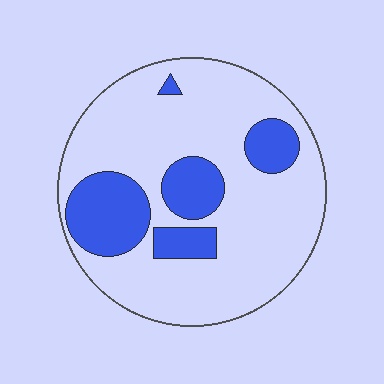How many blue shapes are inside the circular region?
5.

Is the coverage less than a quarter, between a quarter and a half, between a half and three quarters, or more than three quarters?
Less than a quarter.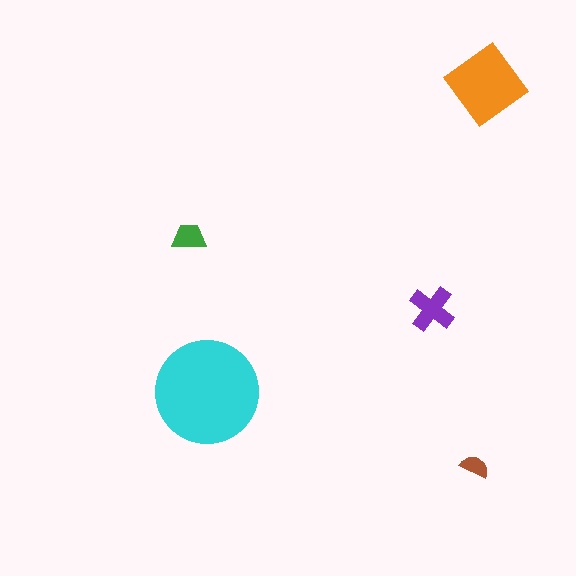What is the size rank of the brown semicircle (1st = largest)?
5th.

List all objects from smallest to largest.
The brown semicircle, the green trapezoid, the purple cross, the orange diamond, the cyan circle.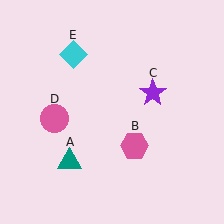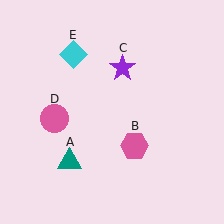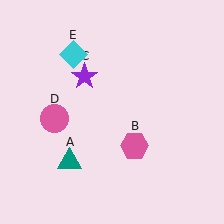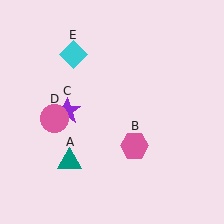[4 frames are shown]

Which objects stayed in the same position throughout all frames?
Teal triangle (object A) and pink hexagon (object B) and pink circle (object D) and cyan diamond (object E) remained stationary.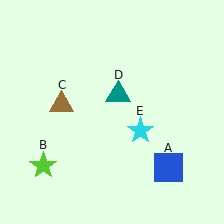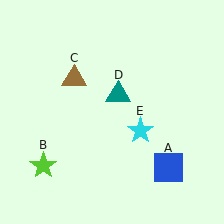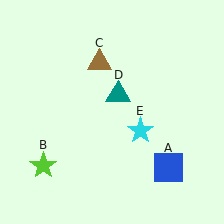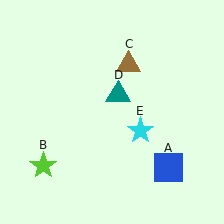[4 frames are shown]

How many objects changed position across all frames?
1 object changed position: brown triangle (object C).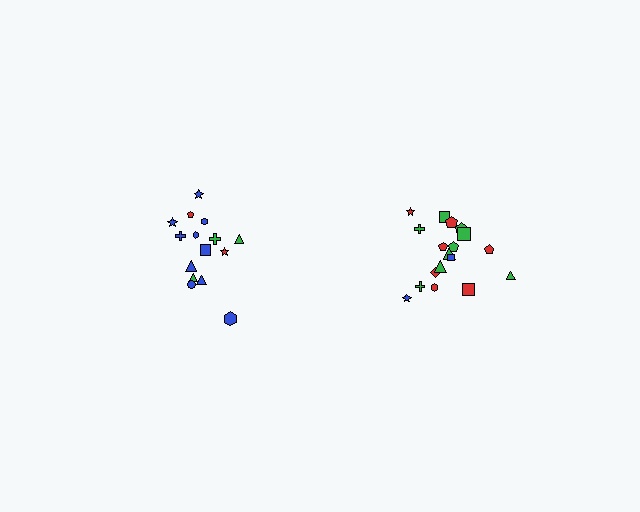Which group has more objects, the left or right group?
The right group.